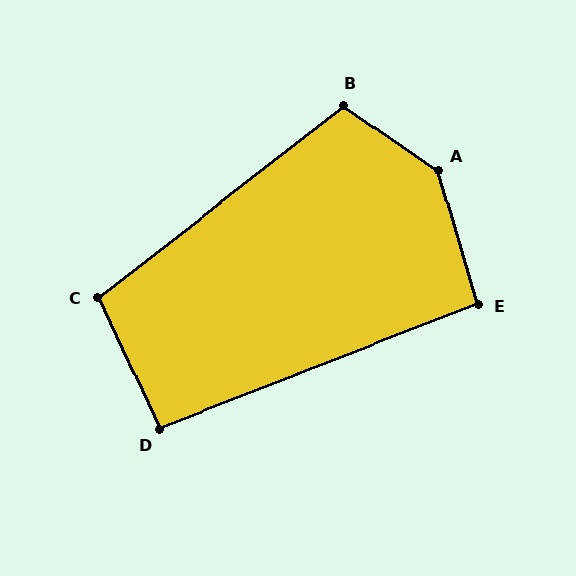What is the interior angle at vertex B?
Approximately 107 degrees (obtuse).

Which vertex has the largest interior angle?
A, at approximately 141 degrees.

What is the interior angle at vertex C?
Approximately 103 degrees (obtuse).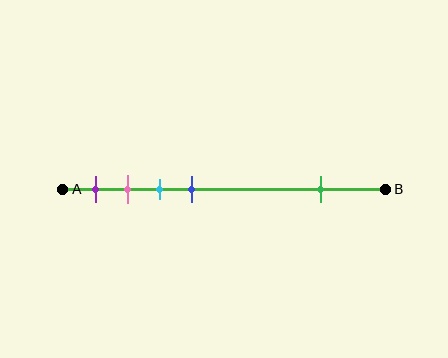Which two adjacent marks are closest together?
The pink and cyan marks are the closest adjacent pair.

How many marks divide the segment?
There are 5 marks dividing the segment.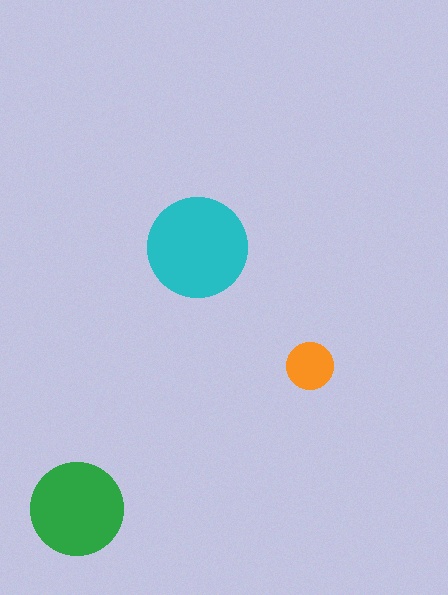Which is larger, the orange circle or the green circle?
The green one.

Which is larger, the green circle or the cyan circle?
The cyan one.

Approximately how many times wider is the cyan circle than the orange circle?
About 2 times wider.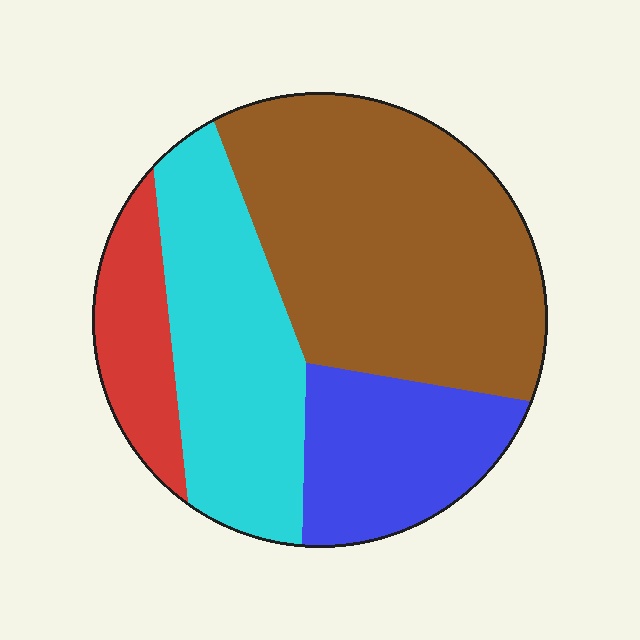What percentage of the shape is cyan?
Cyan takes up about one quarter (1/4) of the shape.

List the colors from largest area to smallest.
From largest to smallest: brown, cyan, blue, red.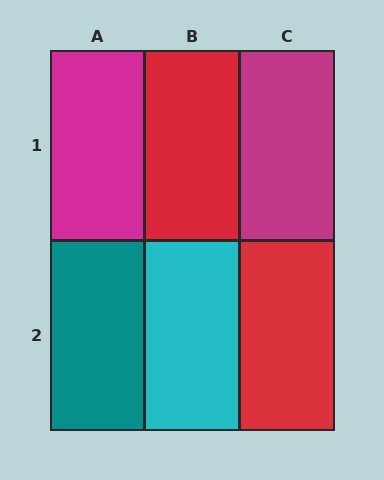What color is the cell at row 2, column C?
Red.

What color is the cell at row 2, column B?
Cyan.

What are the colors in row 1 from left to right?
Magenta, red, magenta.